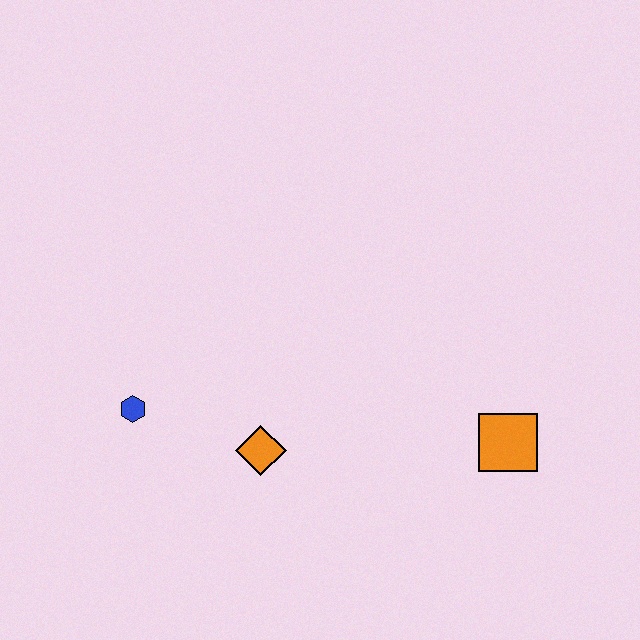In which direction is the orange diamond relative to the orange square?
The orange diamond is to the left of the orange square.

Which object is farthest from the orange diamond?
The orange square is farthest from the orange diamond.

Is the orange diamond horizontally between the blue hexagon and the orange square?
Yes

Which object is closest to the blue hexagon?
The orange diamond is closest to the blue hexagon.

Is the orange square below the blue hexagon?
Yes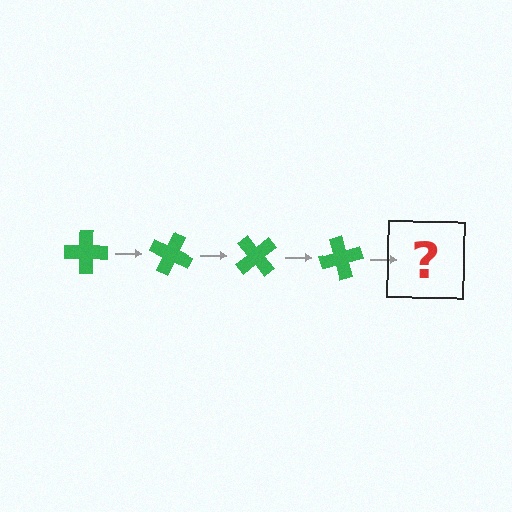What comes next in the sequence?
The next element should be a green cross rotated 100 degrees.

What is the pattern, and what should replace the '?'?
The pattern is that the cross rotates 25 degrees each step. The '?' should be a green cross rotated 100 degrees.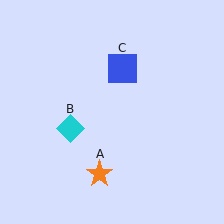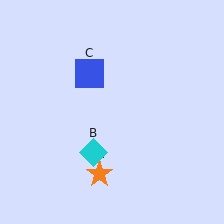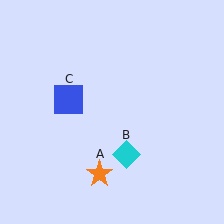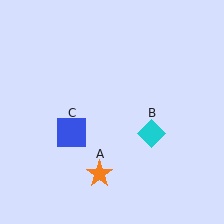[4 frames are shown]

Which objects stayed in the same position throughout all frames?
Orange star (object A) remained stationary.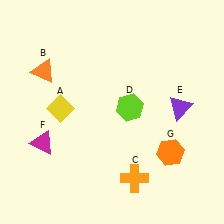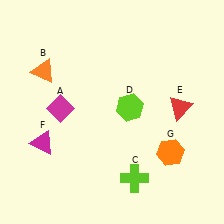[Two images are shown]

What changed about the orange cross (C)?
In Image 1, C is orange. In Image 2, it changed to lime.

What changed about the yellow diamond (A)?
In Image 1, A is yellow. In Image 2, it changed to magenta.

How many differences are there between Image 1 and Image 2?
There are 3 differences between the two images.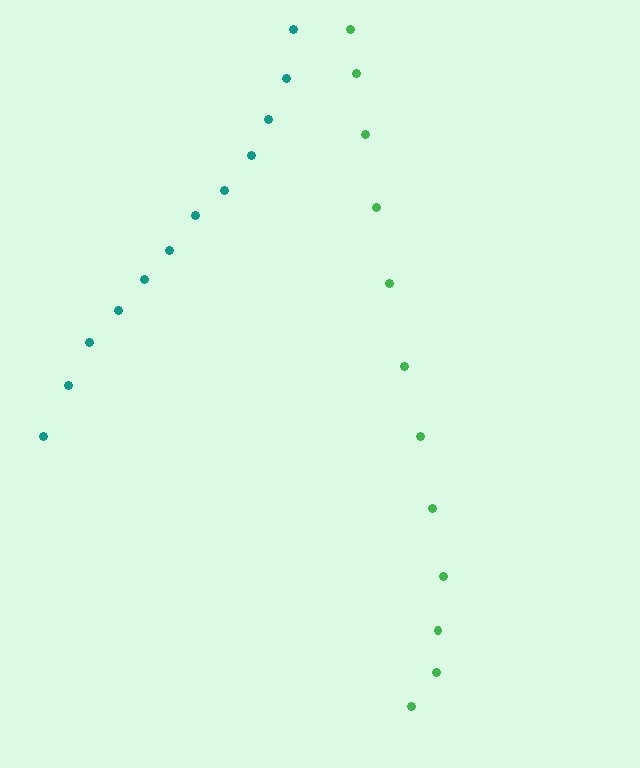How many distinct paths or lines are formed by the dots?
There are 2 distinct paths.